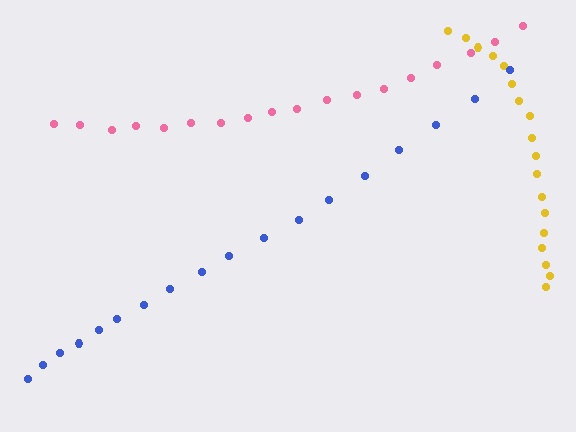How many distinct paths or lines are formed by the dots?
There are 3 distinct paths.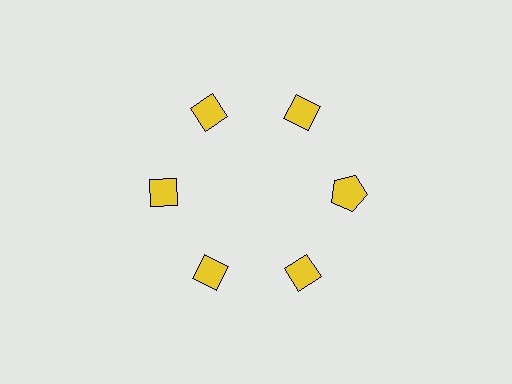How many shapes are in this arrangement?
There are 6 shapes arranged in a ring pattern.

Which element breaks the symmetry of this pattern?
The yellow pentagon at roughly the 3 o'clock position breaks the symmetry. All other shapes are yellow diamonds.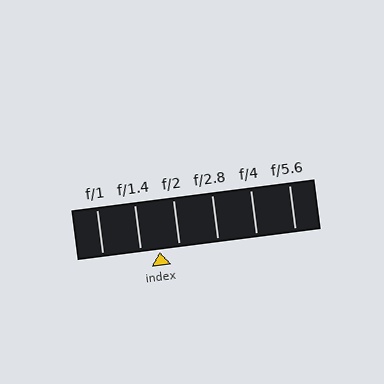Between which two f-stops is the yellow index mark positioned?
The index mark is between f/1.4 and f/2.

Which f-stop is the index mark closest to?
The index mark is closest to f/1.4.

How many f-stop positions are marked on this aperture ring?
There are 6 f-stop positions marked.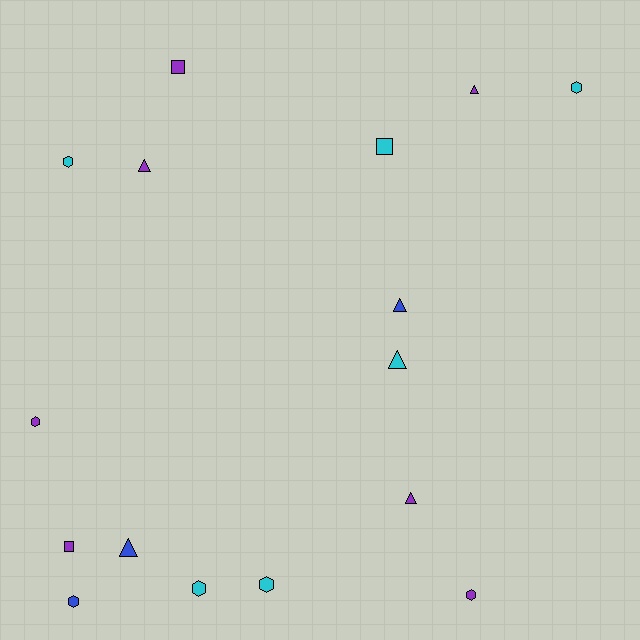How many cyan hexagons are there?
There are 4 cyan hexagons.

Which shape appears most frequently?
Hexagon, with 7 objects.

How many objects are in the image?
There are 16 objects.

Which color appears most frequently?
Purple, with 7 objects.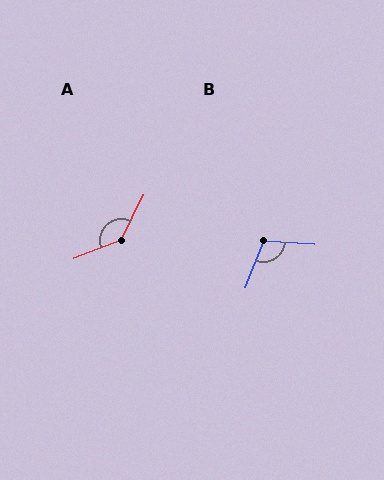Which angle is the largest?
A, at approximately 138 degrees.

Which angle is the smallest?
B, at approximately 108 degrees.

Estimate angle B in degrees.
Approximately 108 degrees.